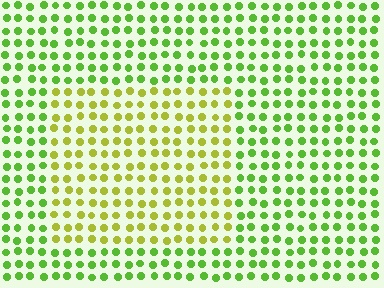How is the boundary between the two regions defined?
The boundary is defined purely by a slight shift in hue (about 36 degrees). Spacing, size, and orientation are identical on both sides.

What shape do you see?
I see a rectangle.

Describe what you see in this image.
The image is filled with small lime elements in a uniform arrangement. A rectangle-shaped region is visible where the elements are tinted to a slightly different hue, forming a subtle color boundary.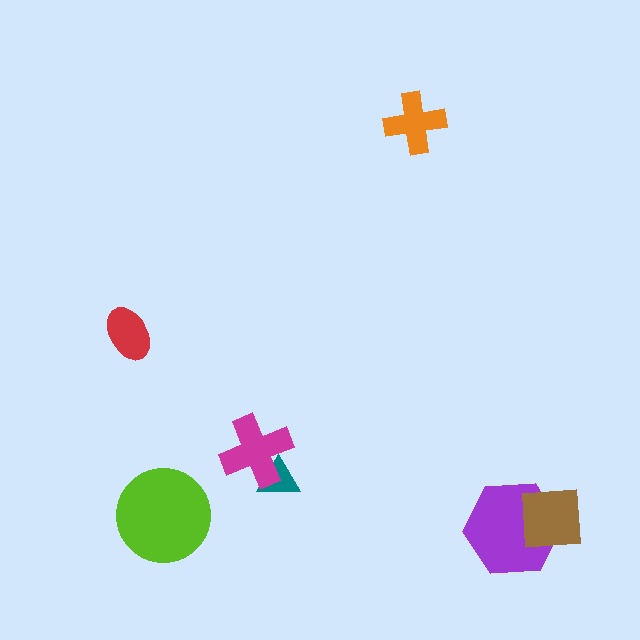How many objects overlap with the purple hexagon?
1 object overlaps with the purple hexagon.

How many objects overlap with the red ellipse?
0 objects overlap with the red ellipse.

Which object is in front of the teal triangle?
The magenta cross is in front of the teal triangle.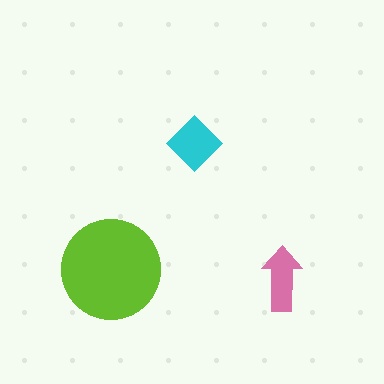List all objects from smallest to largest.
The pink arrow, the cyan diamond, the lime circle.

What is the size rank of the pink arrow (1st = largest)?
3rd.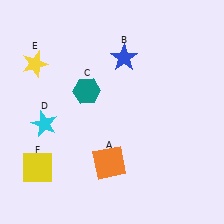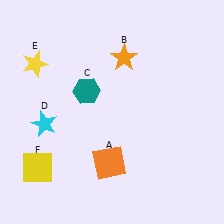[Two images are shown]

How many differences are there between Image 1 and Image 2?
There is 1 difference between the two images.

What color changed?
The star (B) changed from blue in Image 1 to orange in Image 2.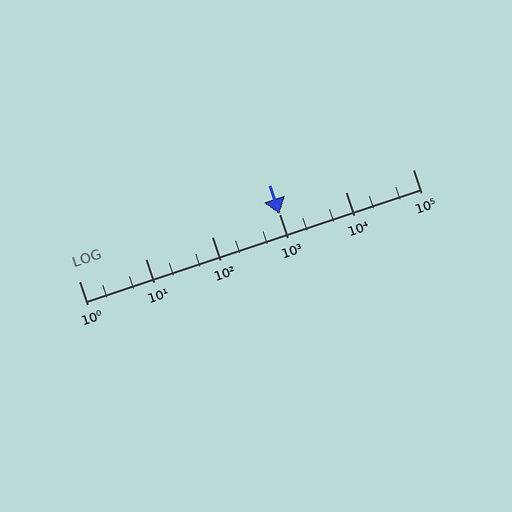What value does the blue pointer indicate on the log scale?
The pointer indicates approximately 1000.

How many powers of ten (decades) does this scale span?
The scale spans 5 decades, from 1 to 100000.